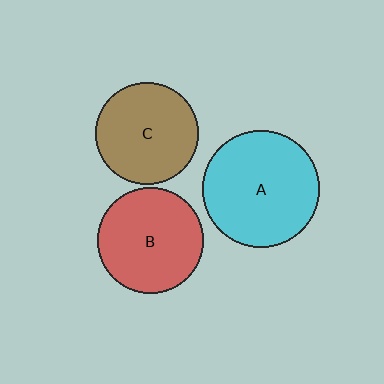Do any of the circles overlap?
No, none of the circles overlap.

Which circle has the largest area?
Circle A (cyan).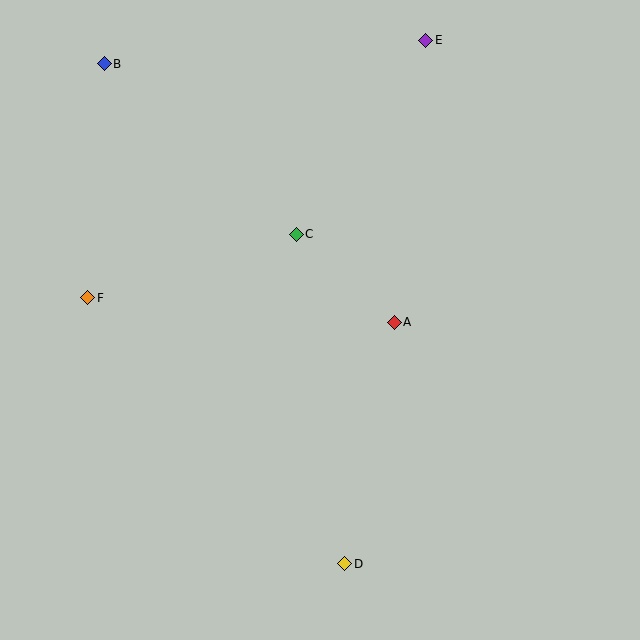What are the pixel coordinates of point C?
Point C is at (296, 234).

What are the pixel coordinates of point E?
Point E is at (426, 40).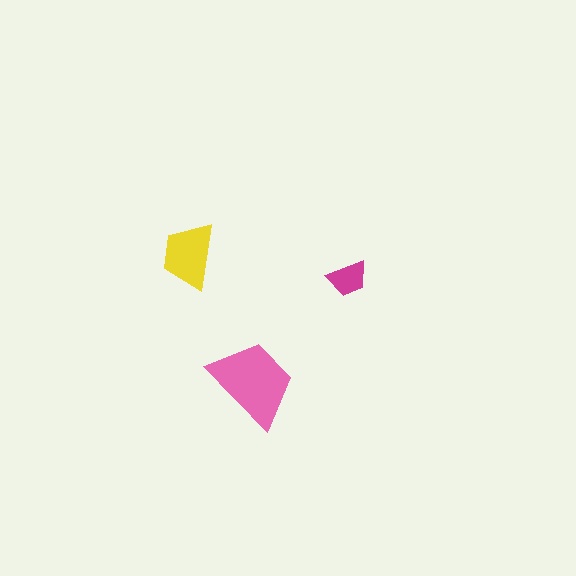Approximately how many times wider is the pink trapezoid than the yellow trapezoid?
About 1.5 times wider.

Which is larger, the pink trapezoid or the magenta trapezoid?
The pink one.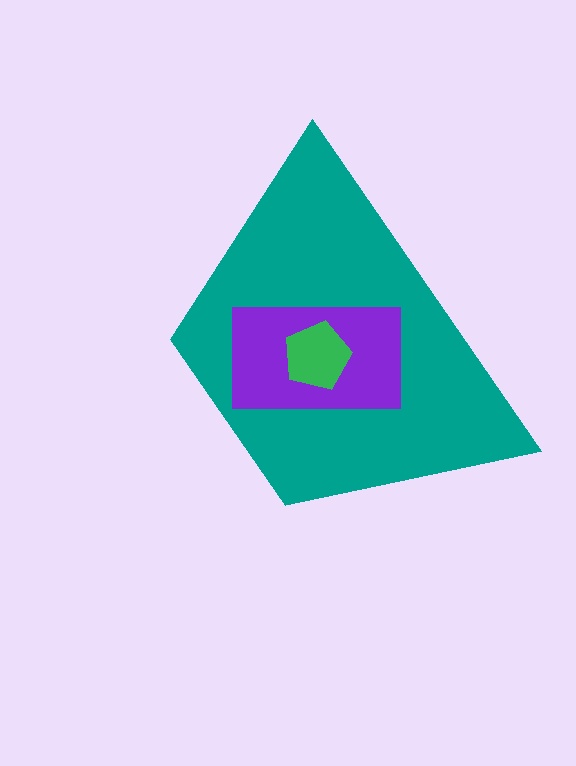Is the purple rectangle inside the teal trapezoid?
Yes.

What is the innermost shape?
The green pentagon.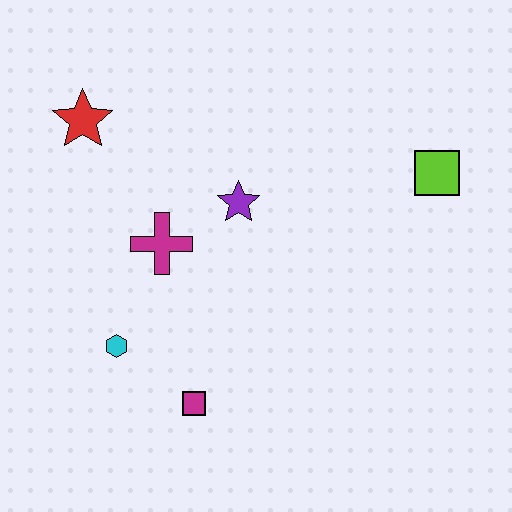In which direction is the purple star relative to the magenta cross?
The purple star is to the right of the magenta cross.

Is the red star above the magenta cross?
Yes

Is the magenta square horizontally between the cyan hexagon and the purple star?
Yes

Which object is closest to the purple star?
The magenta cross is closest to the purple star.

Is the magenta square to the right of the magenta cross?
Yes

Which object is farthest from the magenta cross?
The lime square is farthest from the magenta cross.